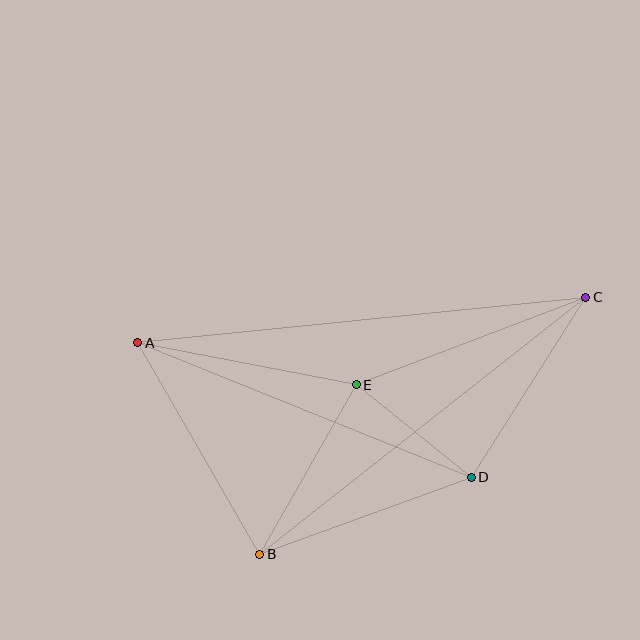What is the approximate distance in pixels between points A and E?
The distance between A and E is approximately 223 pixels.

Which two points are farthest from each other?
Points A and C are farthest from each other.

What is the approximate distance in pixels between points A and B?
The distance between A and B is approximately 244 pixels.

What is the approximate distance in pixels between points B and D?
The distance between B and D is approximately 225 pixels.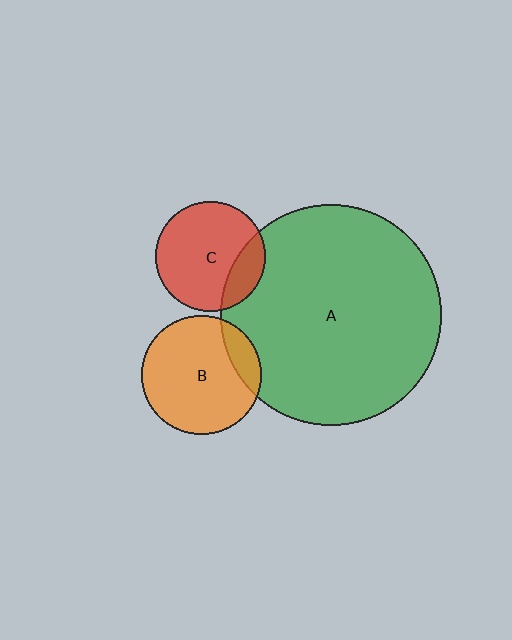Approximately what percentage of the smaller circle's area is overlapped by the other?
Approximately 15%.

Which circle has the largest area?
Circle A (green).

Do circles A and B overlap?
Yes.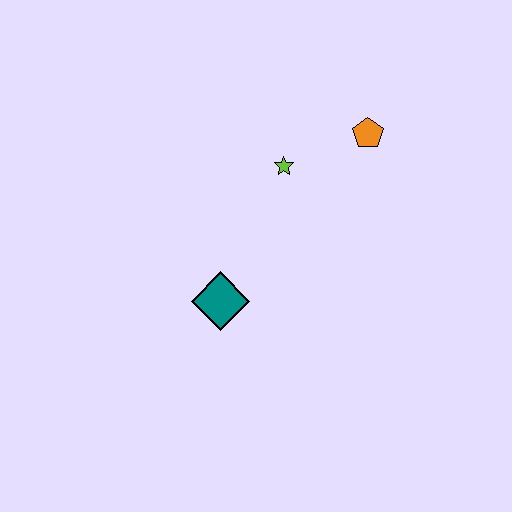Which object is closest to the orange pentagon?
The lime star is closest to the orange pentagon.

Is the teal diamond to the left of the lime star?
Yes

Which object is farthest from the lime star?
The teal diamond is farthest from the lime star.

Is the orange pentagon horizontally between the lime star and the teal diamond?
No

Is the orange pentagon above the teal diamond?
Yes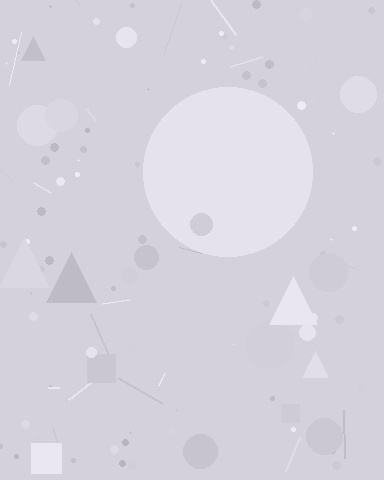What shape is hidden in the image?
A circle is hidden in the image.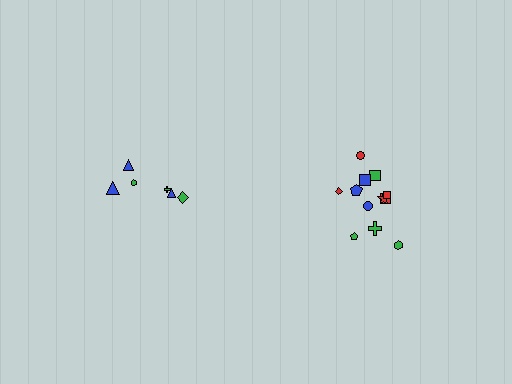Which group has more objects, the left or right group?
The right group.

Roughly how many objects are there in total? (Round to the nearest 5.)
Roughly 20 objects in total.